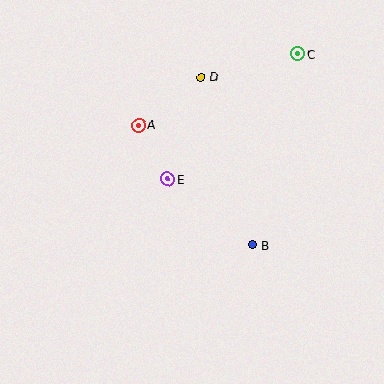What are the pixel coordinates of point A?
Point A is at (139, 125).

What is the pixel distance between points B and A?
The distance between B and A is 165 pixels.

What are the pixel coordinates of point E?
Point E is at (168, 179).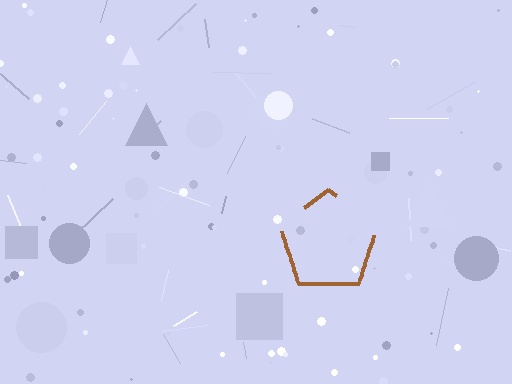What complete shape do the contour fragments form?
The contour fragments form a pentagon.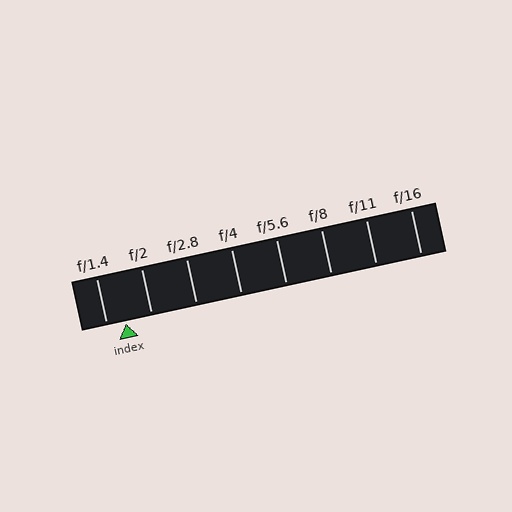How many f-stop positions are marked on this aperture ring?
There are 8 f-stop positions marked.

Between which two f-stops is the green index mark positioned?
The index mark is between f/1.4 and f/2.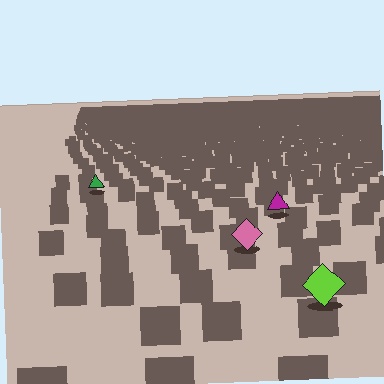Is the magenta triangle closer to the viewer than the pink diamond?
No. The pink diamond is closer — you can tell from the texture gradient: the ground texture is coarser near it.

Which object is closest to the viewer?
The lime diamond is closest. The texture marks near it are larger and more spread out.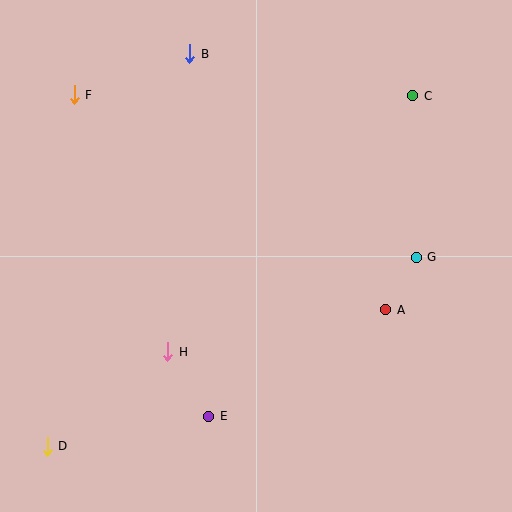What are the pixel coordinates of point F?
Point F is at (74, 95).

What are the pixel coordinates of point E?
Point E is at (209, 416).